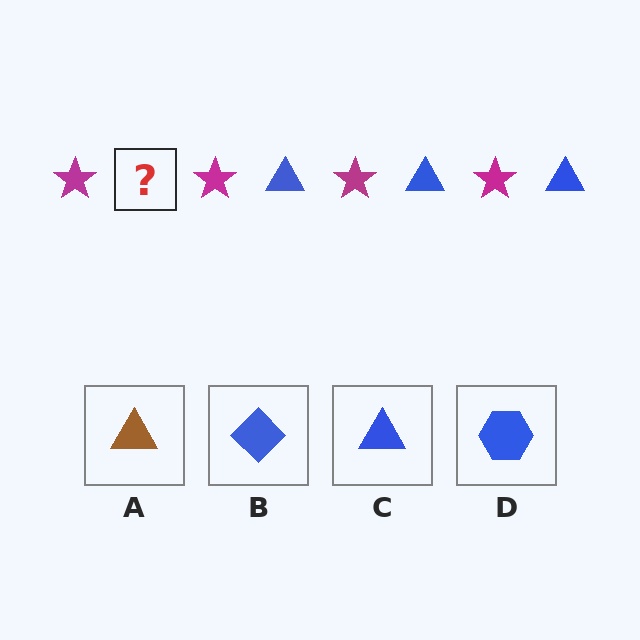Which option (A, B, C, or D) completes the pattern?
C.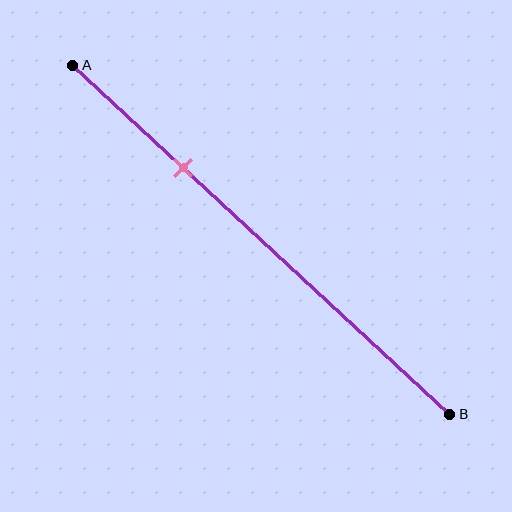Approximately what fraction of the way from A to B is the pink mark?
The pink mark is approximately 30% of the way from A to B.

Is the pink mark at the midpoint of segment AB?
No, the mark is at about 30% from A, not at the 50% midpoint.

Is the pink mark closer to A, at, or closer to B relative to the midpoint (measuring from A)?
The pink mark is closer to point A than the midpoint of segment AB.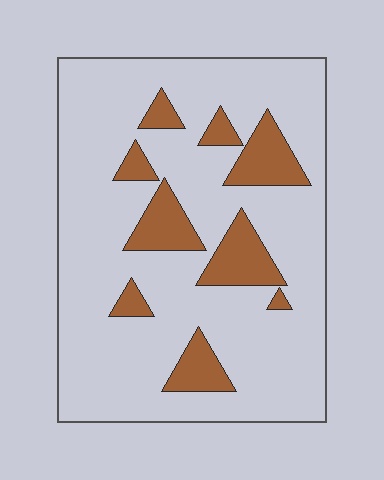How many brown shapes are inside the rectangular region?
9.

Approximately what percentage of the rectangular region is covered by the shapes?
Approximately 20%.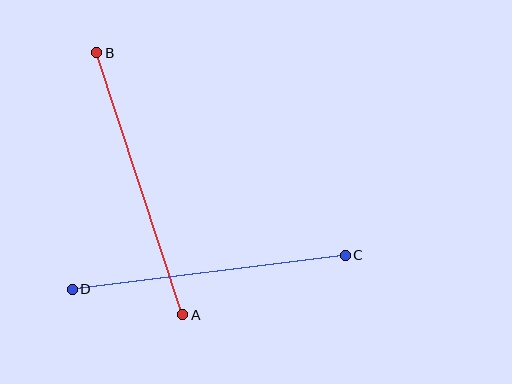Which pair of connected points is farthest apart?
Points A and B are farthest apart.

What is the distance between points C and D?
The distance is approximately 275 pixels.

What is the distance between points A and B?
The distance is approximately 276 pixels.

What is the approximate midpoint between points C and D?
The midpoint is at approximately (209, 272) pixels.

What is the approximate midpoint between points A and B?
The midpoint is at approximately (140, 184) pixels.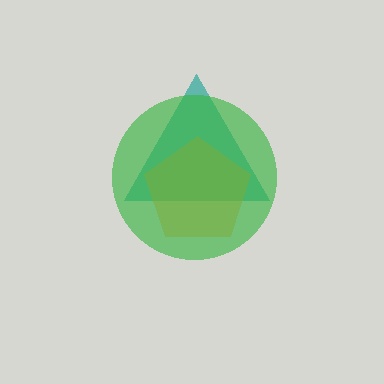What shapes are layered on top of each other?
The layered shapes are: a teal triangle, an orange pentagon, a green circle.